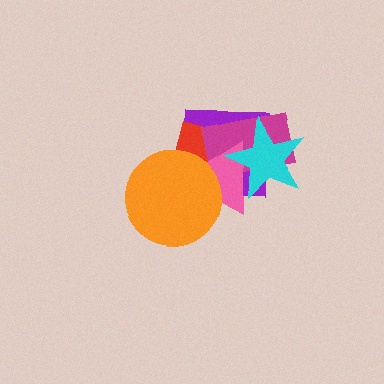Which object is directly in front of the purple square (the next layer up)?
The red square is directly in front of the purple square.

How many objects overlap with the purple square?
5 objects overlap with the purple square.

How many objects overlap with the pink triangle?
5 objects overlap with the pink triangle.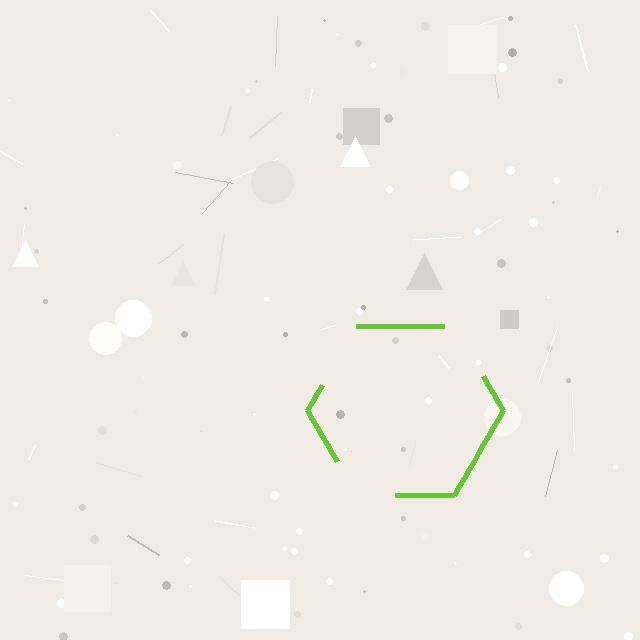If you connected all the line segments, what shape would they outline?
They would outline a hexagon.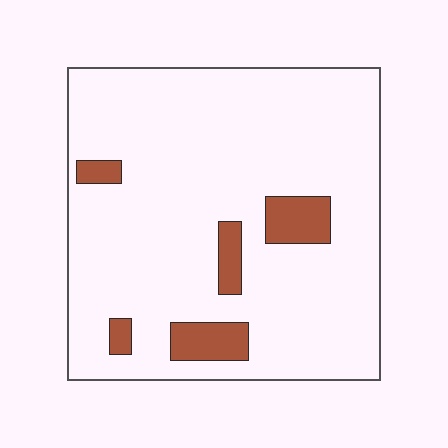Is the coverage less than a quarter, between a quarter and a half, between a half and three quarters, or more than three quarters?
Less than a quarter.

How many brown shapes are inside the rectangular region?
5.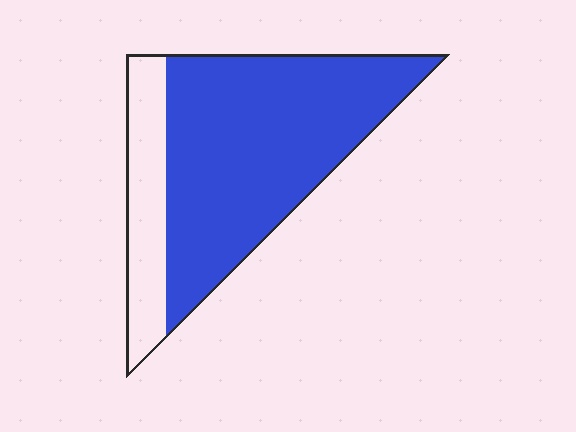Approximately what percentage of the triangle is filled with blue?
Approximately 75%.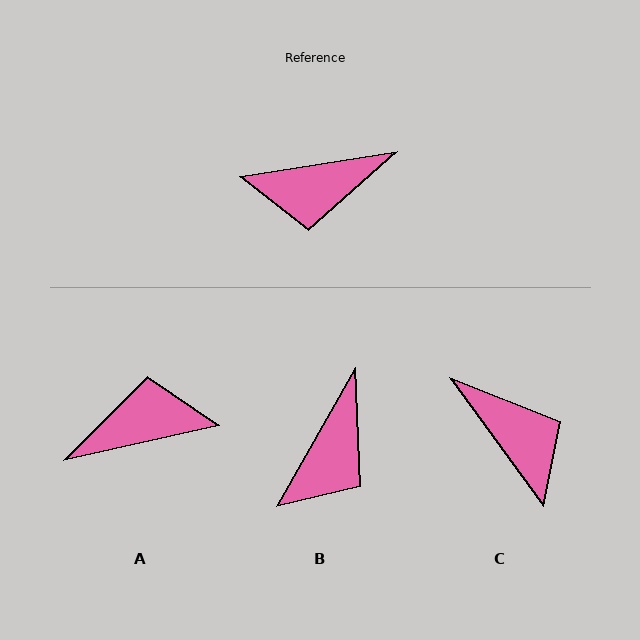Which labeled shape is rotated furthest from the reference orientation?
A, about 176 degrees away.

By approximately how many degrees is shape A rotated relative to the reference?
Approximately 176 degrees clockwise.